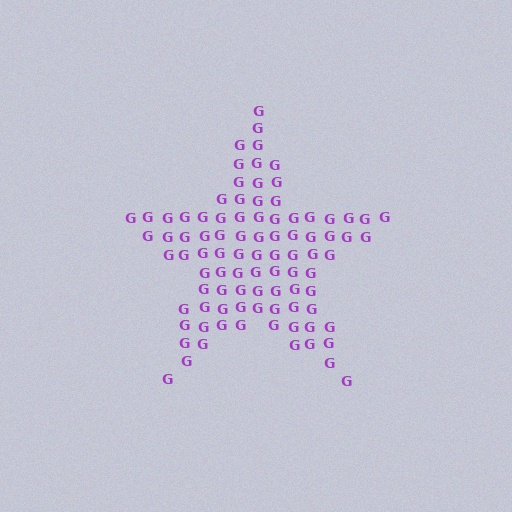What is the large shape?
The large shape is a star.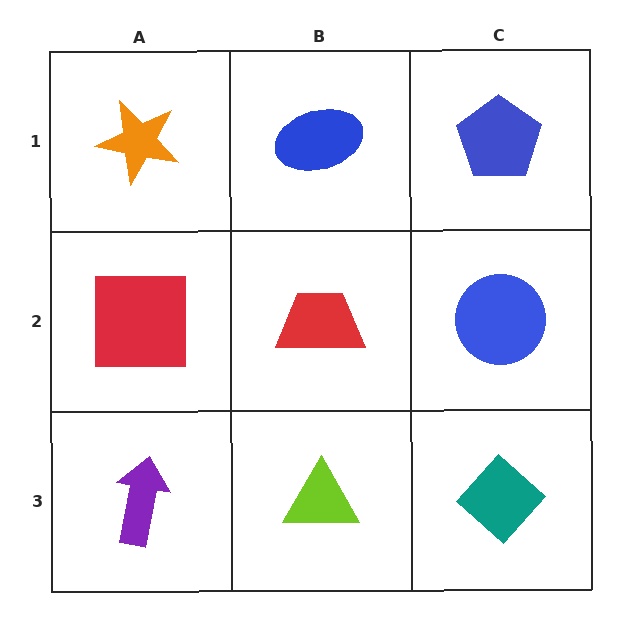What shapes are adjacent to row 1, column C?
A blue circle (row 2, column C), a blue ellipse (row 1, column B).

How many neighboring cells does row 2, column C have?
3.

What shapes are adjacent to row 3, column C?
A blue circle (row 2, column C), a lime triangle (row 3, column B).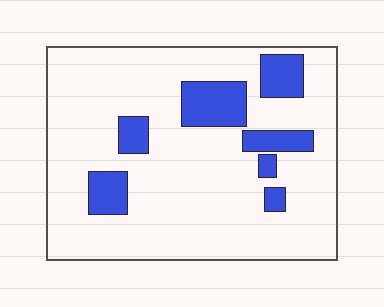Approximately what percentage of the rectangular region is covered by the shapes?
Approximately 15%.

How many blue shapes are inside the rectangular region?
7.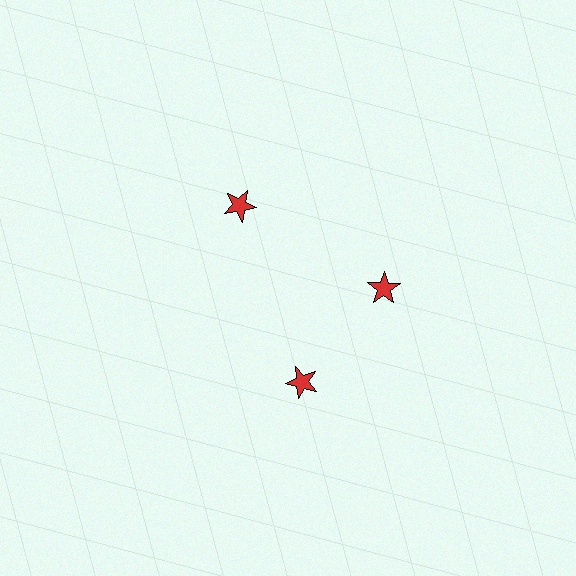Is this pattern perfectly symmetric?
No. The 3 red stars are arranged in a ring, but one element near the 7 o'clock position is rotated out of alignment along the ring, breaking the 3-fold rotational symmetry.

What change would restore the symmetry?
The symmetry would be restored by rotating it back into even spacing with its neighbors so that all 3 stars sit at equal angles and equal distance from the center.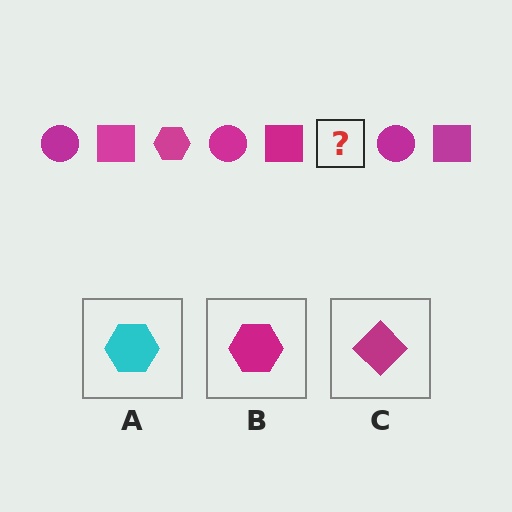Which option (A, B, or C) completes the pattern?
B.